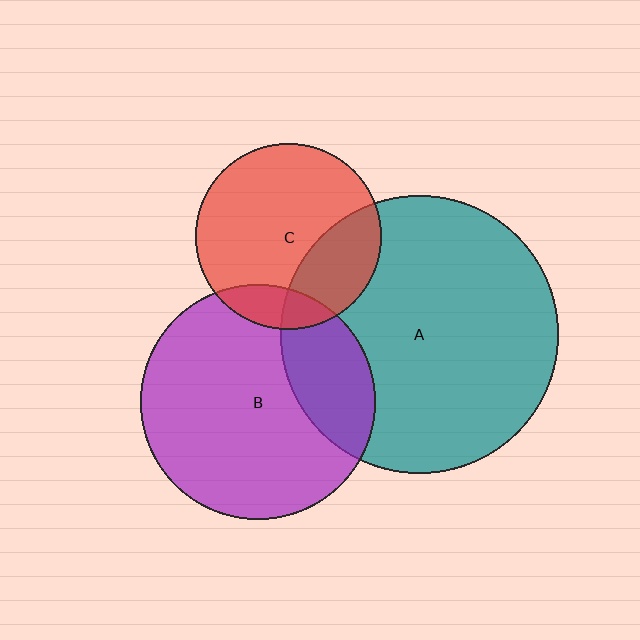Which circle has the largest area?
Circle A (teal).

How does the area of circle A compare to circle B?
Approximately 1.4 times.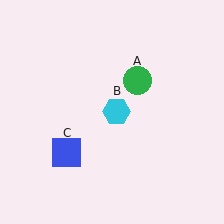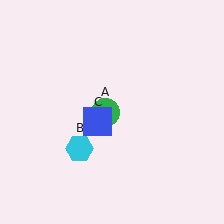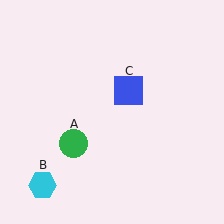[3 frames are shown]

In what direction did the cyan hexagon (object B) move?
The cyan hexagon (object B) moved down and to the left.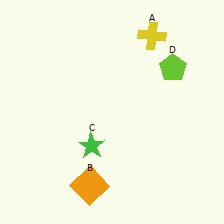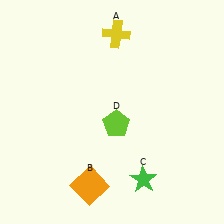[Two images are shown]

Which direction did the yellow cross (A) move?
The yellow cross (A) moved left.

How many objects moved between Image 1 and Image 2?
3 objects moved between the two images.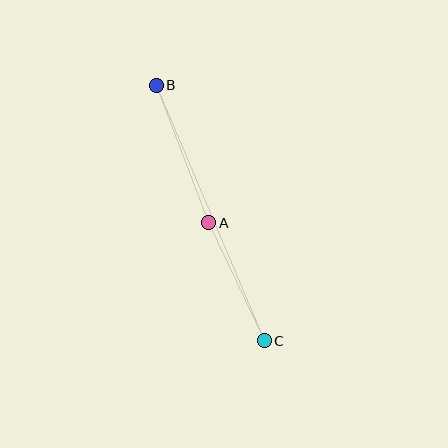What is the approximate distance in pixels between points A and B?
The distance between A and B is approximately 147 pixels.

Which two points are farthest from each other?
Points B and C are farthest from each other.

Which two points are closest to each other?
Points A and C are closest to each other.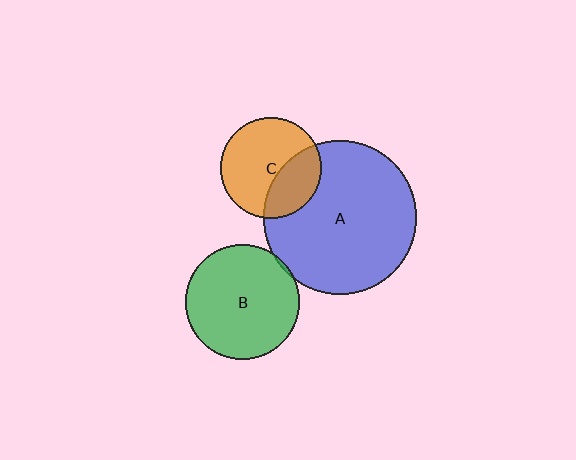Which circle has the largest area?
Circle A (blue).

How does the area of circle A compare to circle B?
Approximately 1.8 times.